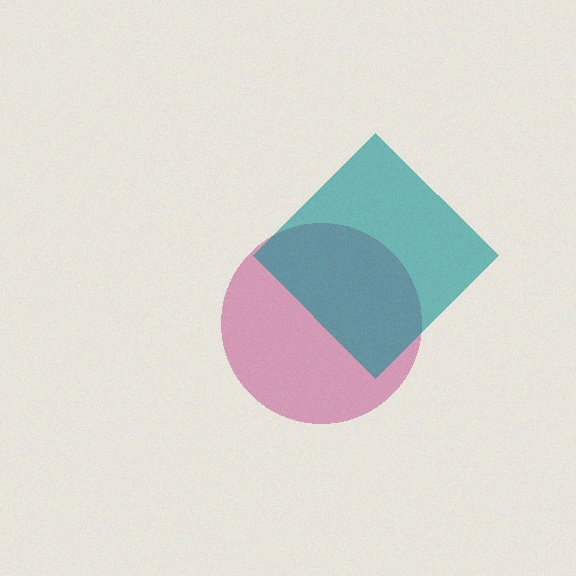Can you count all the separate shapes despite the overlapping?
Yes, there are 2 separate shapes.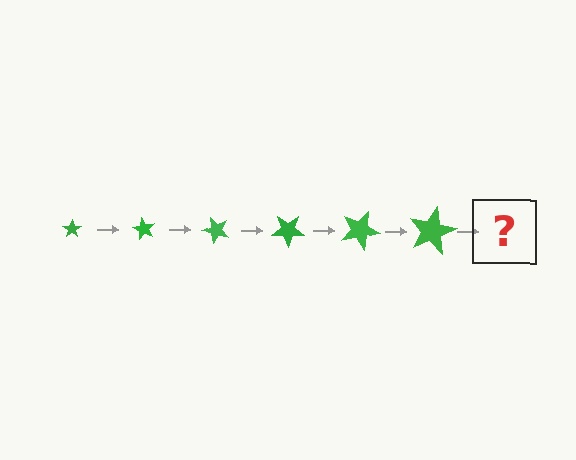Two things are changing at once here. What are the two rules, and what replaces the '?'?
The two rules are that the star grows larger each step and it rotates 60 degrees each step. The '?' should be a star, larger than the previous one and rotated 360 degrees from the start.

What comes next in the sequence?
The next element should be a star, larger than the previous one and rotated 360 degrees from the start.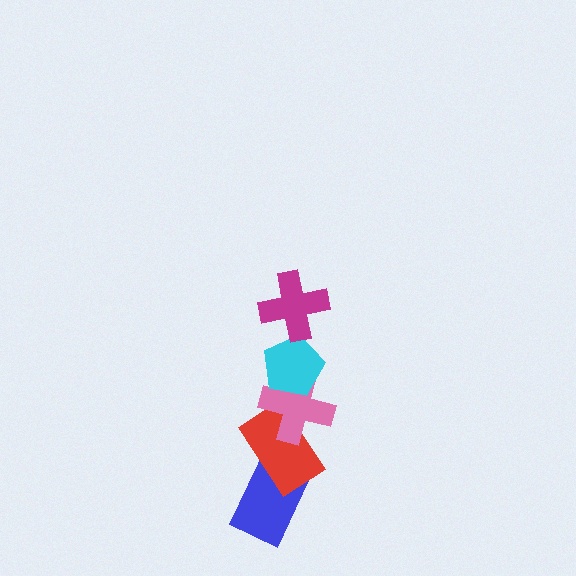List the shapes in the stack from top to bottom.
From top to bottom: the magenta cross, the cyan pentagon, the pink cross, the red rectangle, the blue rectangle.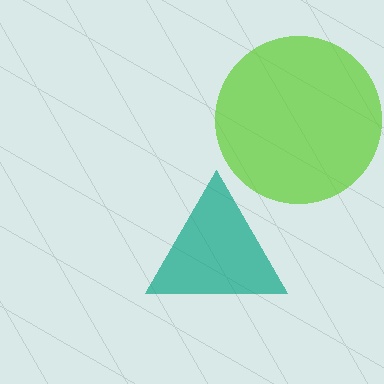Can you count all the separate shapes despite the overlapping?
Yes, there are 2 separate shapes.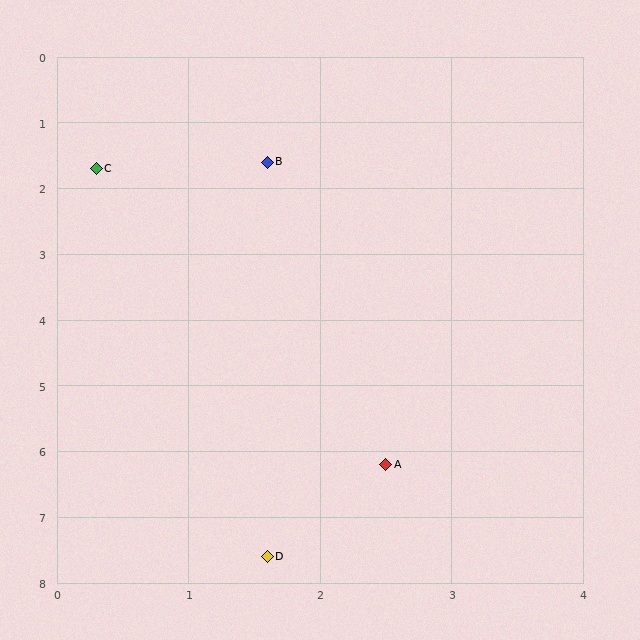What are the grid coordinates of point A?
Point A is at approximately (2.5, 6.2).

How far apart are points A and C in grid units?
Points A and C are about 5.0 grid units apart.